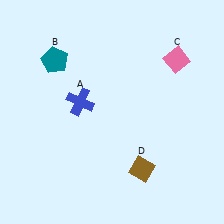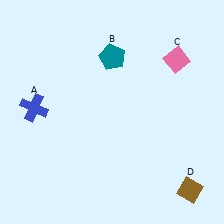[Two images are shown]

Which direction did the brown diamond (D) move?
The brown diamond (D) moved right.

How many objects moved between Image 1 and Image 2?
3 objects moved between the two images.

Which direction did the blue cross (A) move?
The blue cross (A) moved left.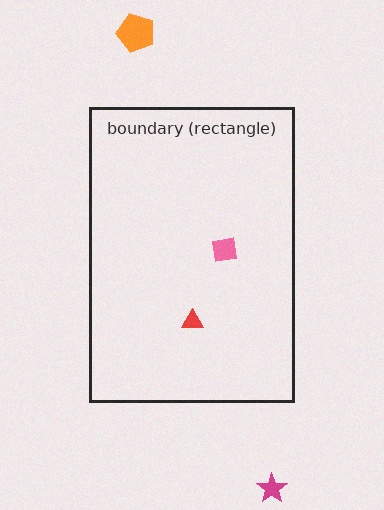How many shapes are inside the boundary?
2 inside, 2 outside.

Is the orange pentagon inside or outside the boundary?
Outside.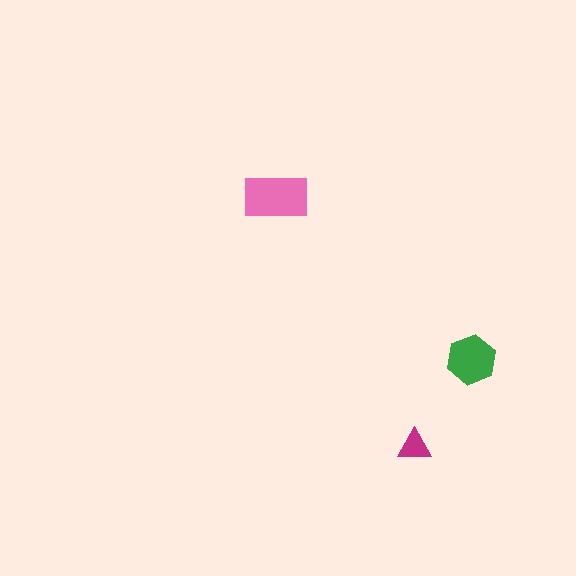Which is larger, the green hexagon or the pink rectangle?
The pink rectangle.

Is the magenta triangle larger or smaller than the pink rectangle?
Smaller.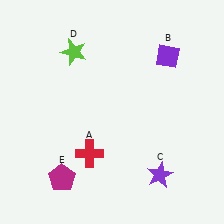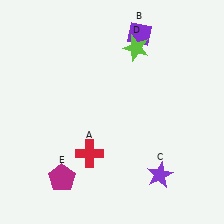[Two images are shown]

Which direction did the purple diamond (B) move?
The purple diamond (B) moved left.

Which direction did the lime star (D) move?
The lime star (D) moved right.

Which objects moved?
The objects that moved are: the purple diamond (B), the lime star (D).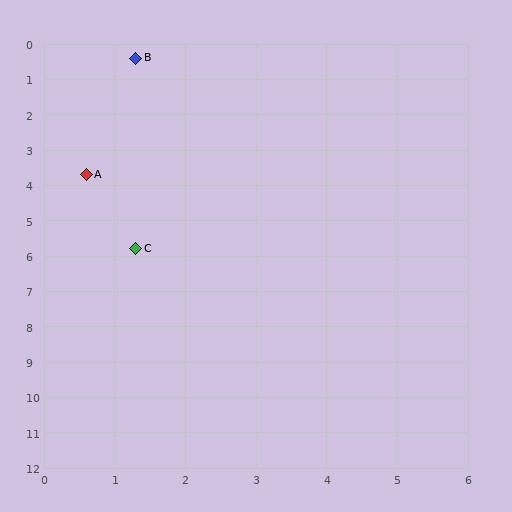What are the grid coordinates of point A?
Point A is at approximately (0.6, 3.7).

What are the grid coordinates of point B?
Point B is at approximately (1.3, 0.4).